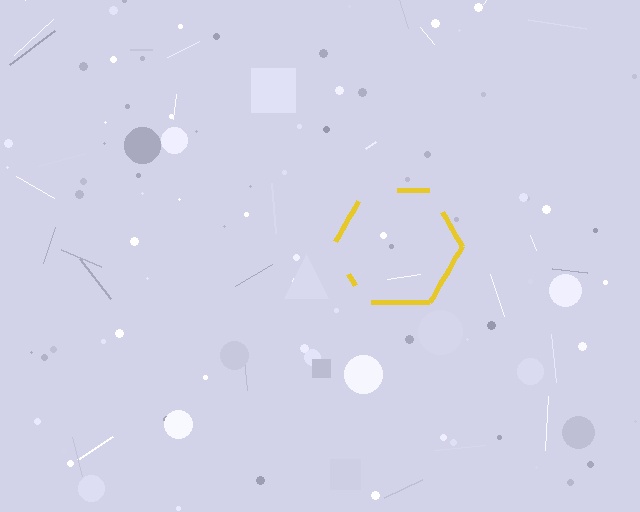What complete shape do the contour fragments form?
The contour fragments form a hexagon.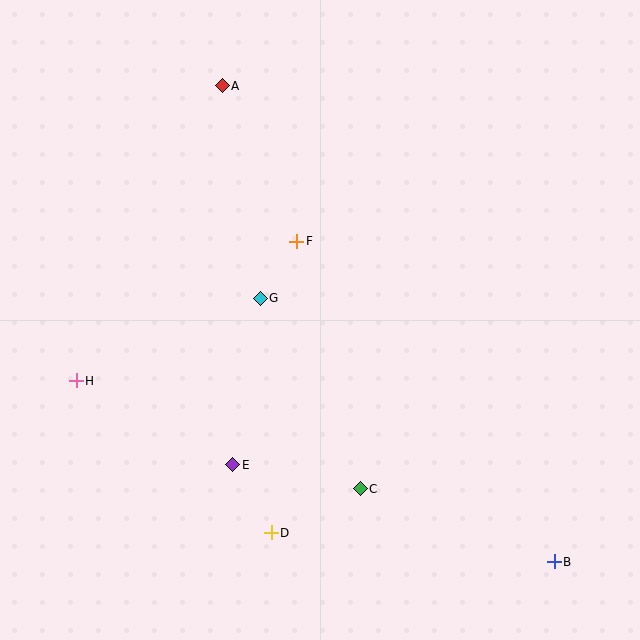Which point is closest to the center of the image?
Point G at (260, 298) is closest to the center.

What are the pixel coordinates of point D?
Point D is at (271, 533).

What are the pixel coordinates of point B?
Point B is at (554, 562).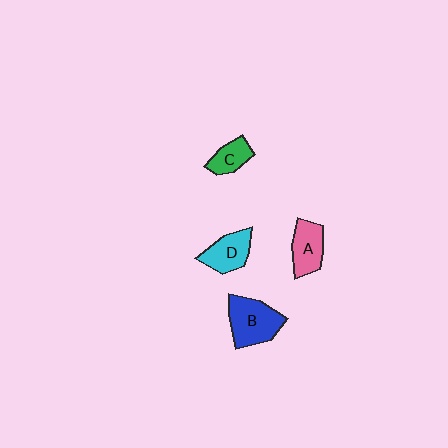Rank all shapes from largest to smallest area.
From largest to smallest: B (blue), D (cyan), A (pink), C (green).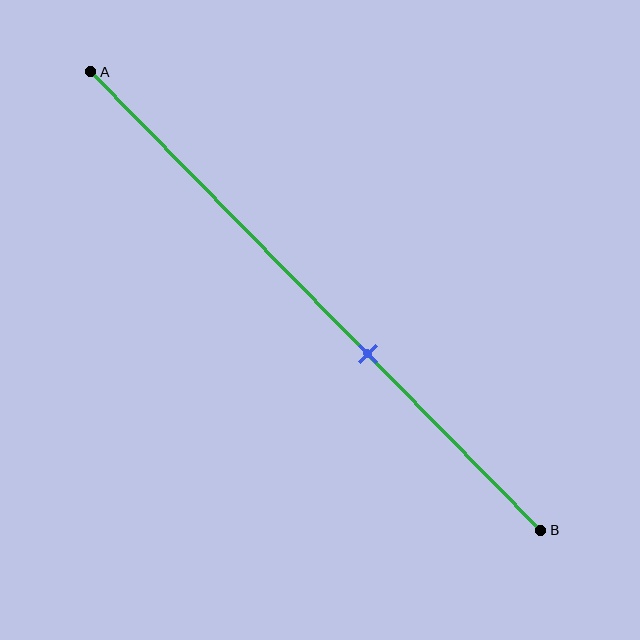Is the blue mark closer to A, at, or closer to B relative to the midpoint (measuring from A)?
The blue mark is closer to point B than the midpoint of segment AB.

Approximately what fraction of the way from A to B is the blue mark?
The blue mark is approximately 60% of the way from A to B.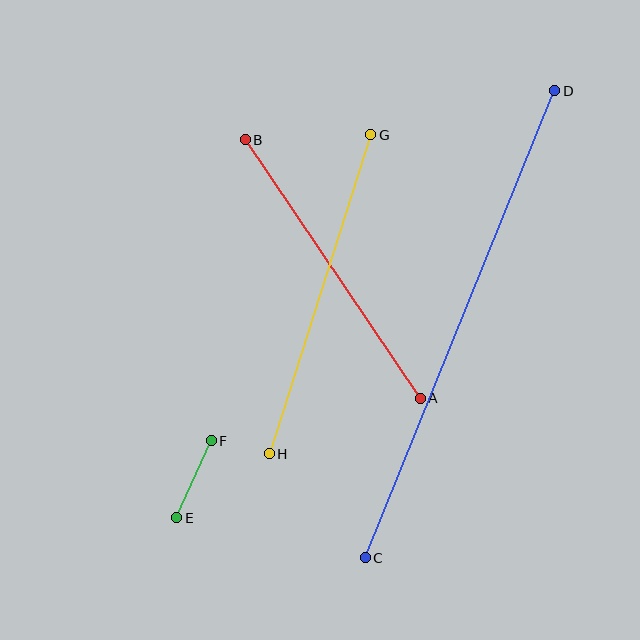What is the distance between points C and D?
The distance is approximately 504 pixels.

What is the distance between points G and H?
The distance is approximately 335 pixels.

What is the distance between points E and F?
The distance is approximately 85 pixels.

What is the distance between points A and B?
The distance is approximately 312 pixels.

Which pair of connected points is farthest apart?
Points C and D are farthest apart.